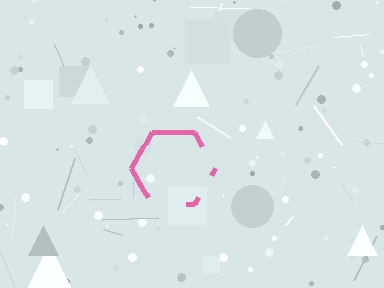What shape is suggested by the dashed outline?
The dashed outline suggests a hexagon.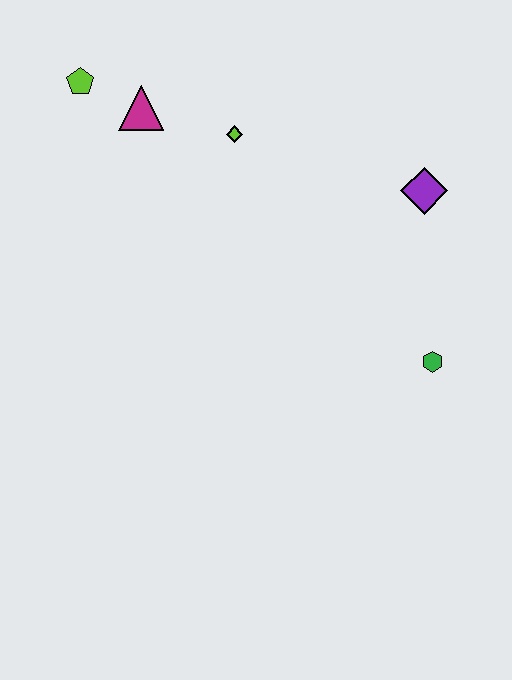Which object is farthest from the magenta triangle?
The green hexagon is farthest from the magenta triangle.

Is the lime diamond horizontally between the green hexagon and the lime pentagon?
Yes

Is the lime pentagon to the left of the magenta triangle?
Yes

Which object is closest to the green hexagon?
The purple diamond is closest to the green hexagon.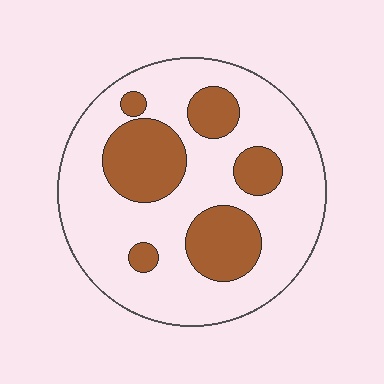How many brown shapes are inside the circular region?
6.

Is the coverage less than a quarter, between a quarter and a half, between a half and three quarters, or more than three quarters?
Between a quarter and a half.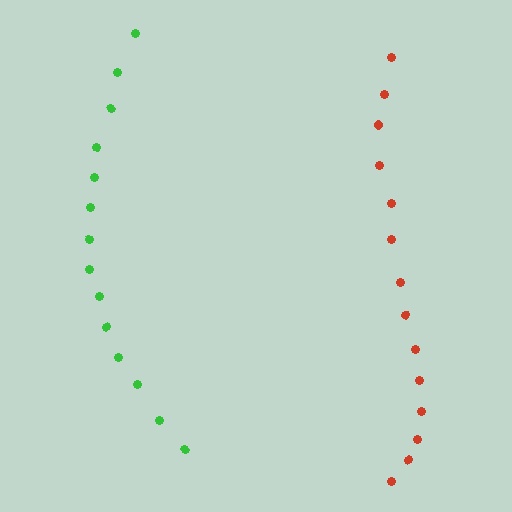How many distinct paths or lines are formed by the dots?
There are 2 distinct paths.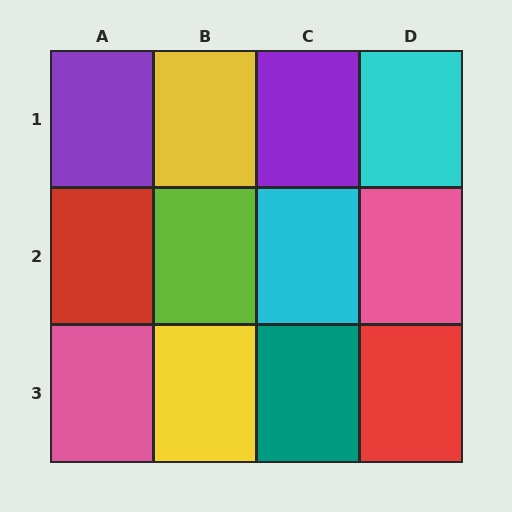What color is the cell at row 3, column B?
Yellow.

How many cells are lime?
1 cell is lime.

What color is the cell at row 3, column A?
Pink.